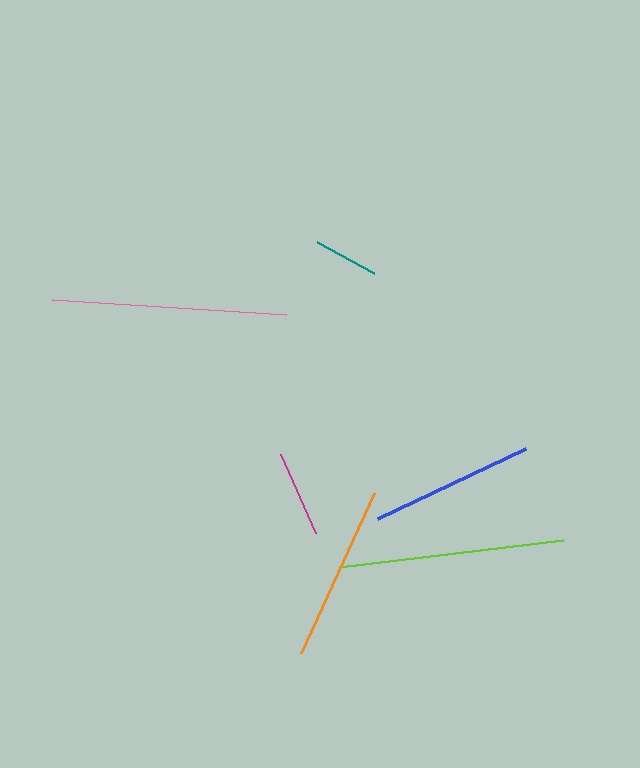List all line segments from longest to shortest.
From longest to shortest: pink, lime, orange, blue, magenta, teal.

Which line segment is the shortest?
The teal line is the shortest at approximately 65 pixels.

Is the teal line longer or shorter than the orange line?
The orange line is longer than the teal line.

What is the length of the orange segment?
The orange segment is approximately 176 pixels long.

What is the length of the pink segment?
The pink segment is approximately 234 pixels long.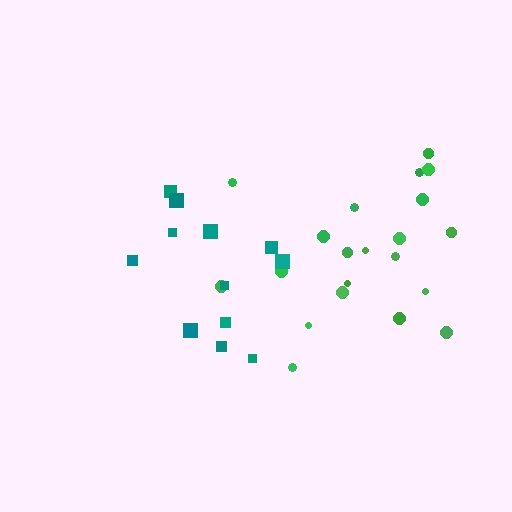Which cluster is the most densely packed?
Green.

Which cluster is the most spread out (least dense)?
Teal.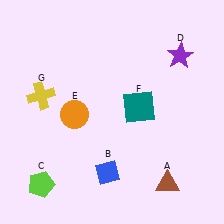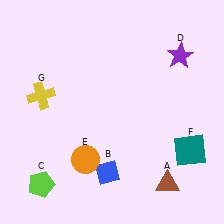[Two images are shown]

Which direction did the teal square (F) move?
The teal square (F) moved right.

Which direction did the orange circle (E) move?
The orange circle (E) moved down.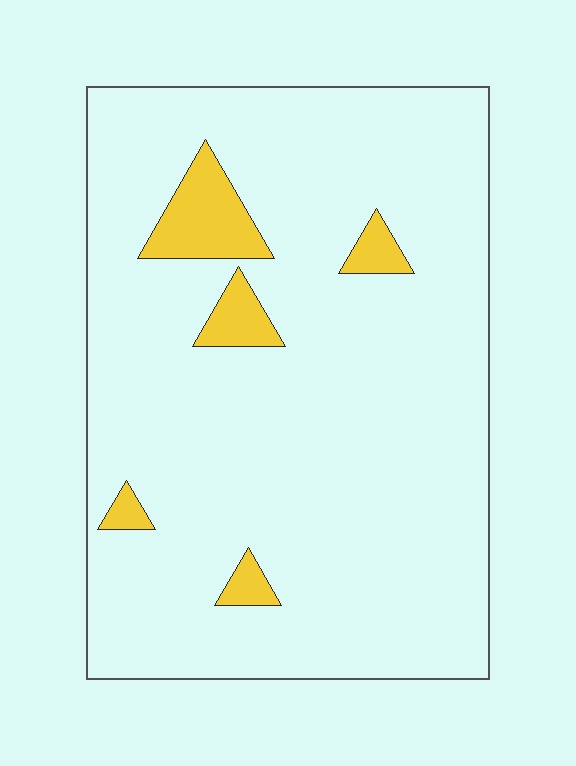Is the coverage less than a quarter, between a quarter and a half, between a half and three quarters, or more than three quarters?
Less than a quarter.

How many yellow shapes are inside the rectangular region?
5.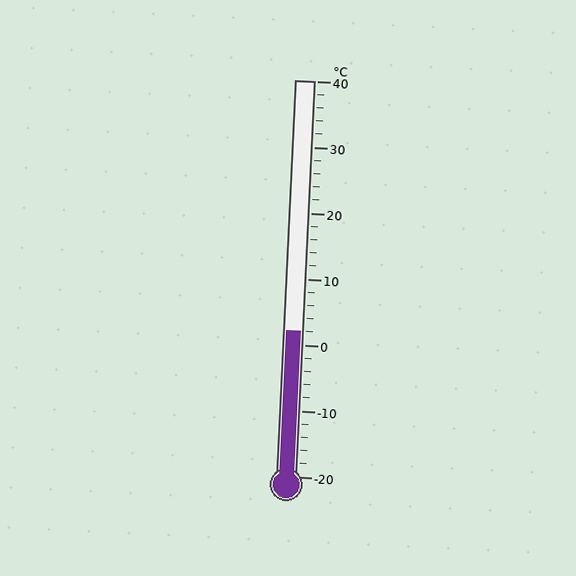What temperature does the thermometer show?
The thermometer shows approximately 2°C.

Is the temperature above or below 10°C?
The temperature is below 10°C.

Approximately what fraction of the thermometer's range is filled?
The thermometer is filled to approximately 35% of its range.